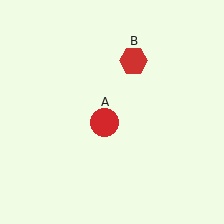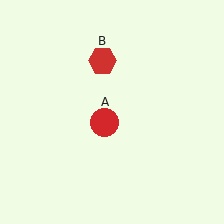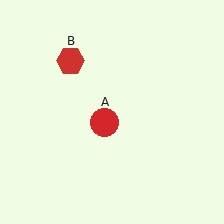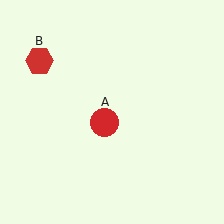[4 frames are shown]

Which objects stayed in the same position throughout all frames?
Red circle (object A) remained stationary.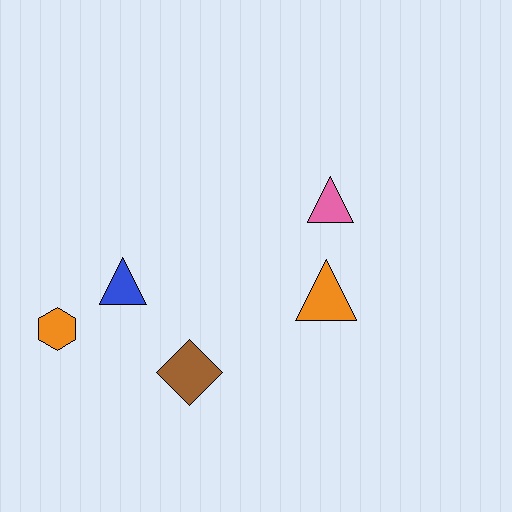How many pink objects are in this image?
There is 1 pink object.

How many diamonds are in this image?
There is 1 diamond.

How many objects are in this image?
There are 5 objects.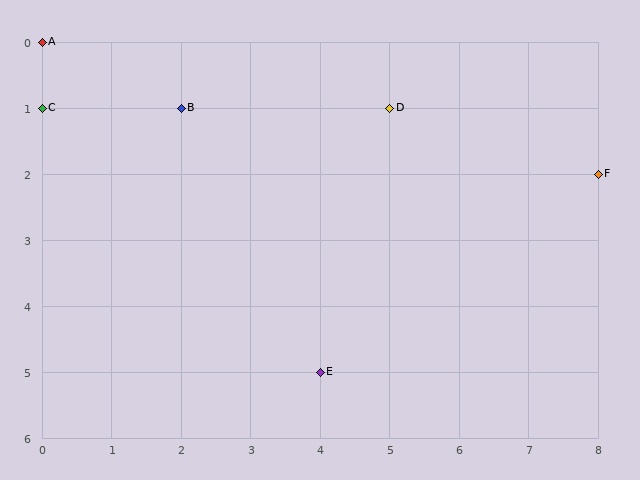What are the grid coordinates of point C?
Point C is at grid coordinates (0, 1).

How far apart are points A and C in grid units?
Points A and C are 1 row apart.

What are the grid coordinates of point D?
Point D is at grid coordinates (5, 1).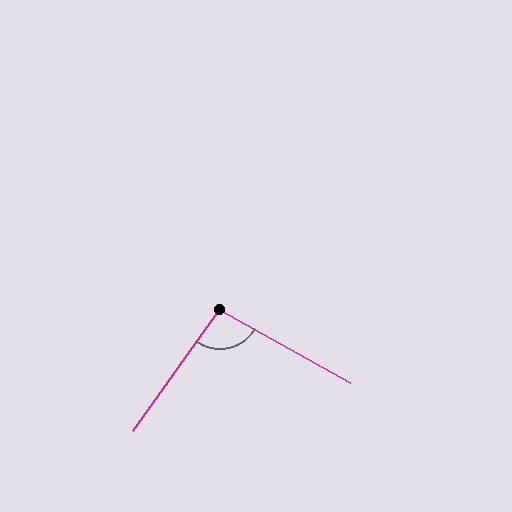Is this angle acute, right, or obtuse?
It is obtuse.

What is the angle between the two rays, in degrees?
Approximately 96 degrees.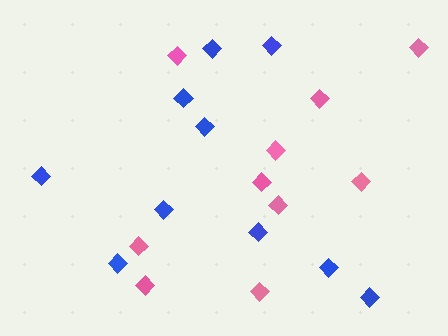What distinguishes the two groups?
There are 2 groups: one group of blue diamonds (10) and one group of pink diamonds (10).